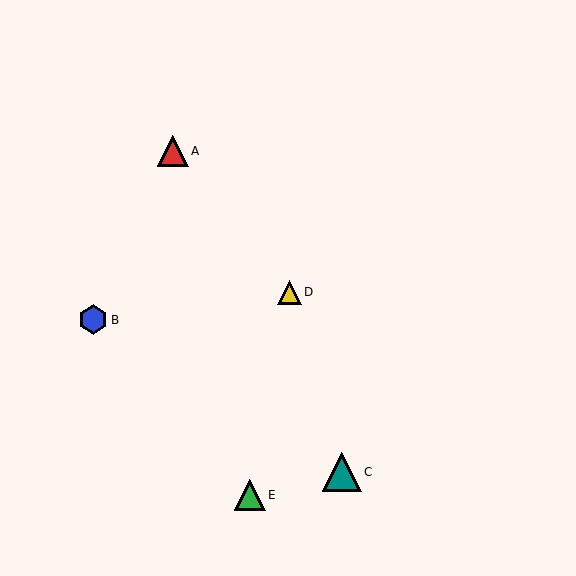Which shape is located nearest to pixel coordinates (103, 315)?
The blue hexagon (labeled B) at (93, 320) is nearest to that location.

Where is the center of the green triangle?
The center of the green triangle is at (250, 495).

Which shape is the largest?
The teal triangle (labeled C) is the largest.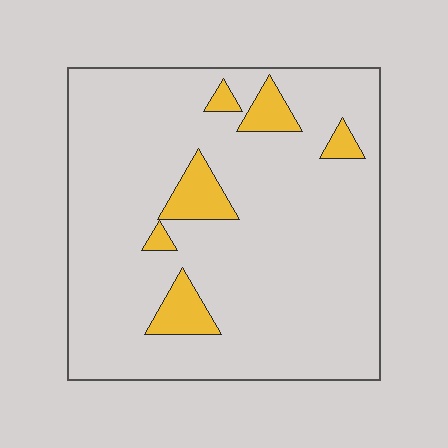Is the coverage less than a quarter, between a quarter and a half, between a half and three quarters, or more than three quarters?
Less than a quarter.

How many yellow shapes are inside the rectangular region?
6.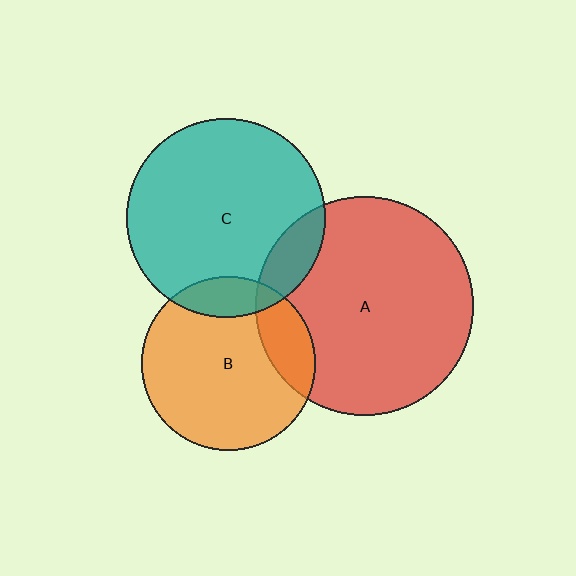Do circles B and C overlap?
Yes.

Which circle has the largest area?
Circle A (red).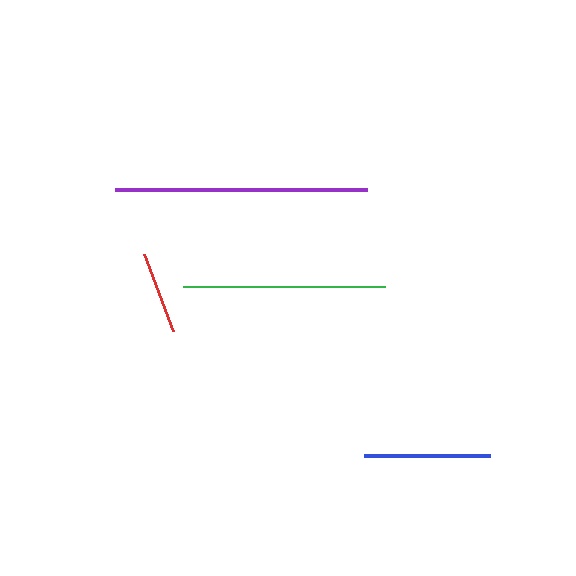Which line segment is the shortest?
The red line is the shortest at approximately 83 pixels.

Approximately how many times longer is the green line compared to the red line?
The green line is approximately 2.4 times the length of the red line.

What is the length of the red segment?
The red segment is approximately 83 pixels long.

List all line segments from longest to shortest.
From longest to shortest: purple, green, blue, red.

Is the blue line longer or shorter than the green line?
The green line is longer than the blue line.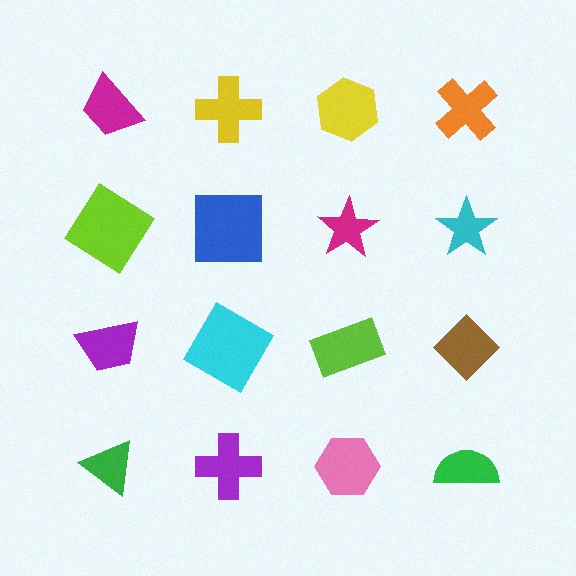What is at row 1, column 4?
An orange cross.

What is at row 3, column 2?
A cyan diamond.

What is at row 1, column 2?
A yellow cross.